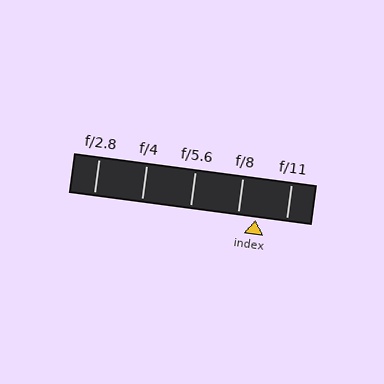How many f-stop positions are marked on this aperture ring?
There are 5 f-stop positions marked.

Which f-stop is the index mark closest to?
The index mark is closest to f/8.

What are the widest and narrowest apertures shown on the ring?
The widest aperture shown is f/2.8 and the narrowest is f/11.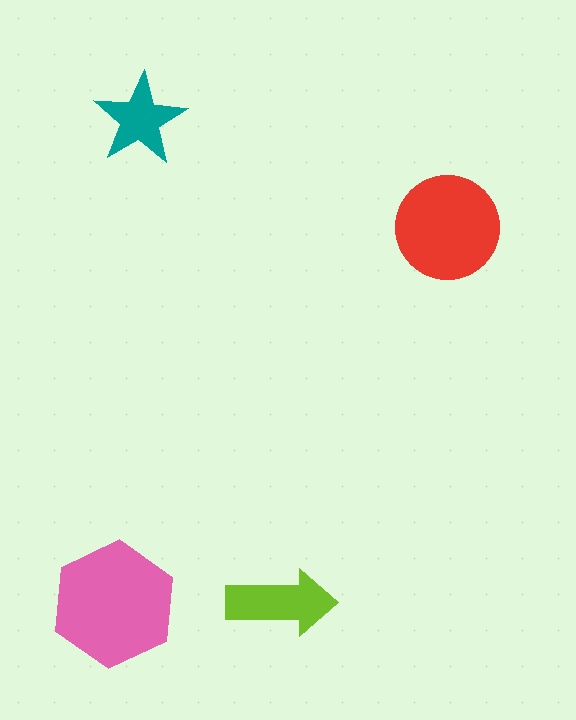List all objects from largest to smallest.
The pink hexagon, the red circle, the lime arrow, the teal star.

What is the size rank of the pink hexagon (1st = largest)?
1st.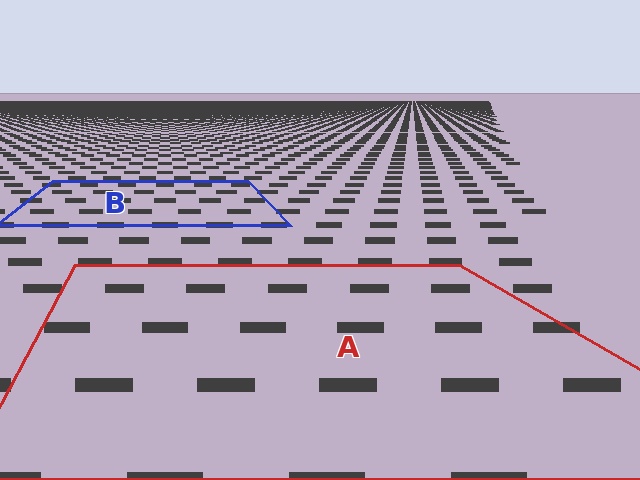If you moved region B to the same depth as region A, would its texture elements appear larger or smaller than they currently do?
They would appear larger. At a closer depth, the same texture elements are projected at a bigger on-screen size.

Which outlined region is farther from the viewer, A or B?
Region B is farther from the viewer — the texture elements inside it appear smaller and more densely packed.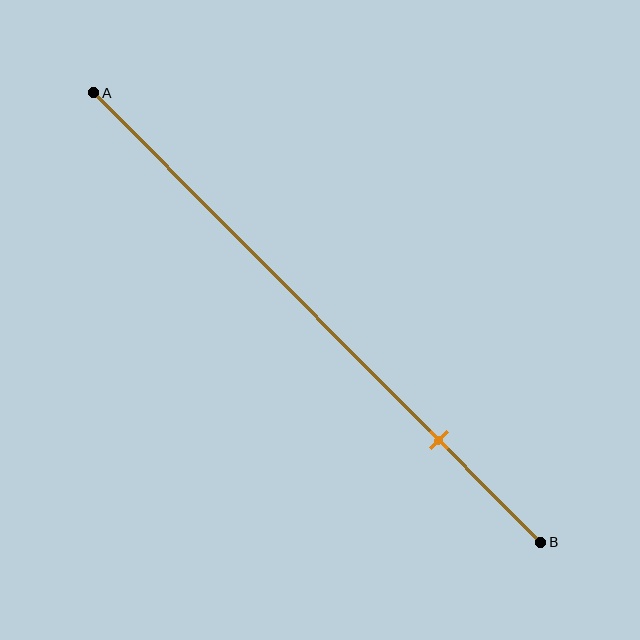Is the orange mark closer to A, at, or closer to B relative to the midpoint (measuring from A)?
The orange mark is closer to point B than the midpoint of segment AB.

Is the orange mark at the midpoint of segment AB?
No, the mark is at about 75% from A, not at the 50% midpoint.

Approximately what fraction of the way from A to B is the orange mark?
The orange mark is approximately 75% of the way from A to B.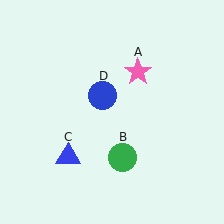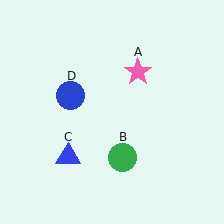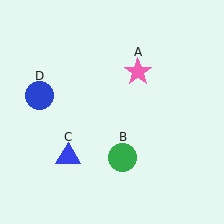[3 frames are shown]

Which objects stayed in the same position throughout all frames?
Pink star (object A) and green circle (object B) and blue triangle (object C) remained stationary.